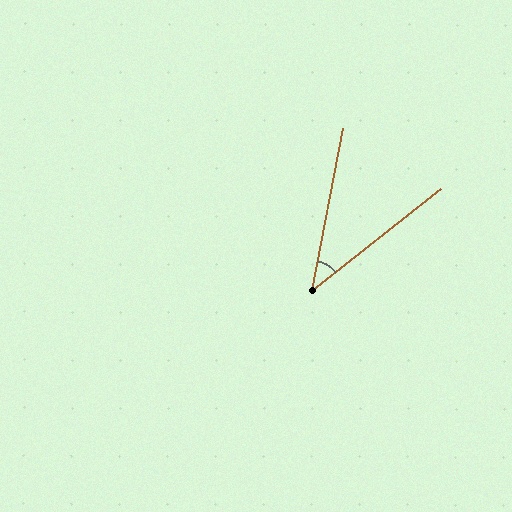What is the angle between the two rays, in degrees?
Approximately 41 degrees.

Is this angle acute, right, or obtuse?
It is acute.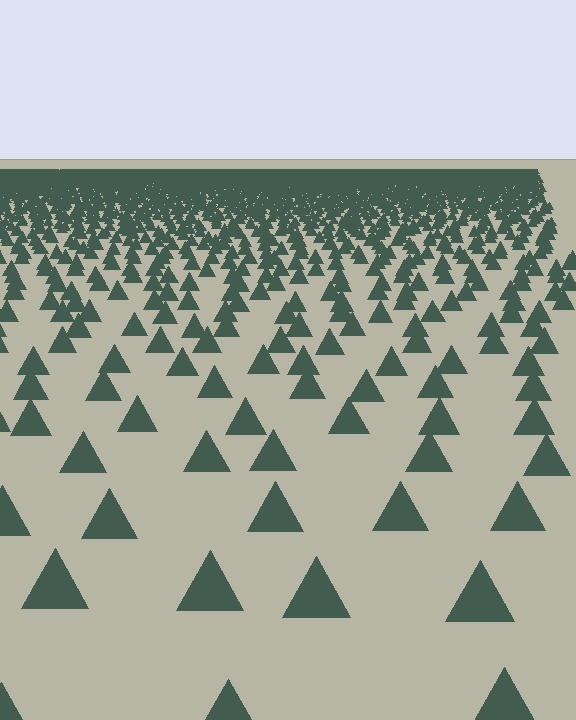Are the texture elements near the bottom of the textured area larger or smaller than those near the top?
Larger. Near the bottom, elements are closer to the viewer and appear at a bigger on-screen size.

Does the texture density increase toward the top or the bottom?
Density increases toward the top.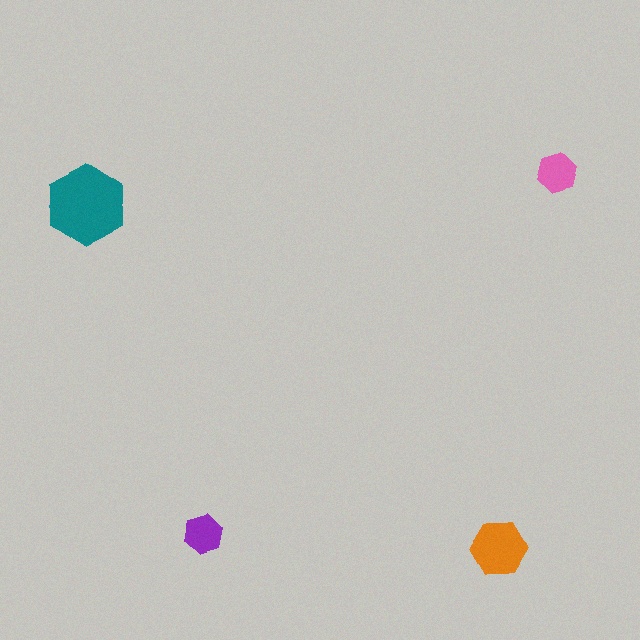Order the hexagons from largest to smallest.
the teal one, the orange one, the pink one, the purple one.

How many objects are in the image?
There are 4 objects in the image.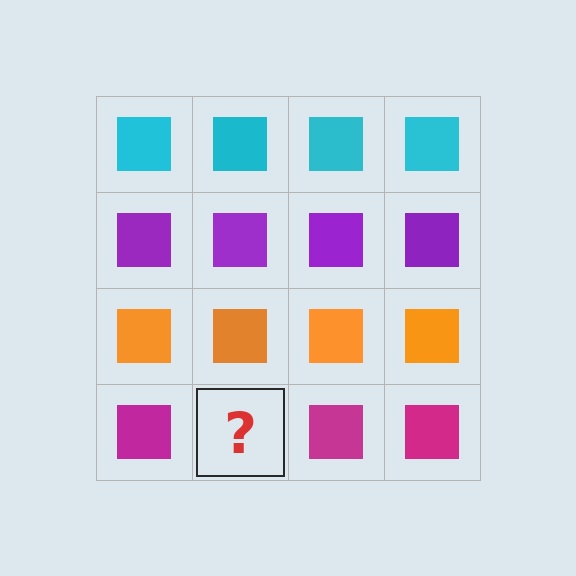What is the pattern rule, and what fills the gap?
The rule is that each row has a consistent color. The gap should be filled with a magenta square.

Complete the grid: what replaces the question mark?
The question mark should be replaced with a magenta square.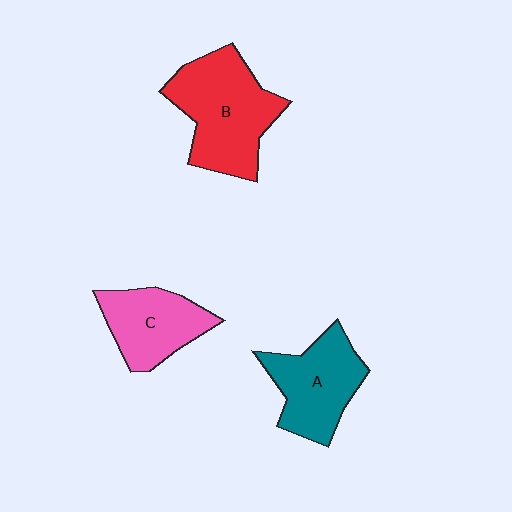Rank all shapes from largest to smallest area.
From largest to smallest: B (red), A (teal), C (pink).